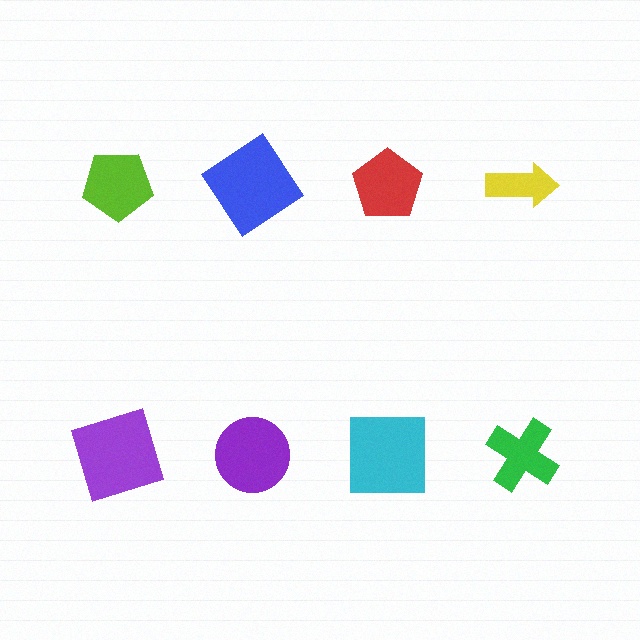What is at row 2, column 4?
A green cross.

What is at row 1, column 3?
A red pentagon.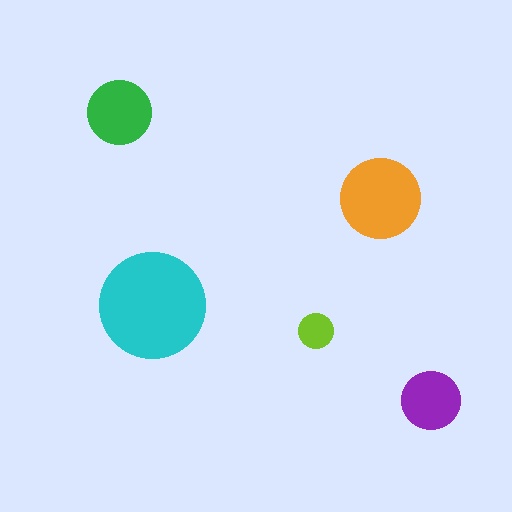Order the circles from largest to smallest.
the cyan one, the orange one, the green one, the purple one, the lime one.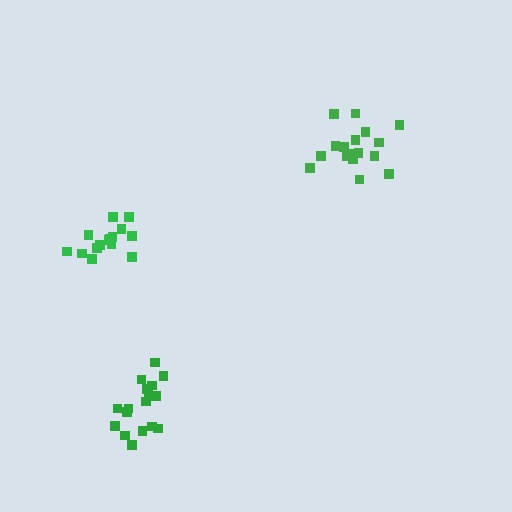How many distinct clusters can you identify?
There are 3 distinct clusters.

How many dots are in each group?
Group 1: 15 dots, Group 2: 17 dots, Group 3: 17 dots (49 total).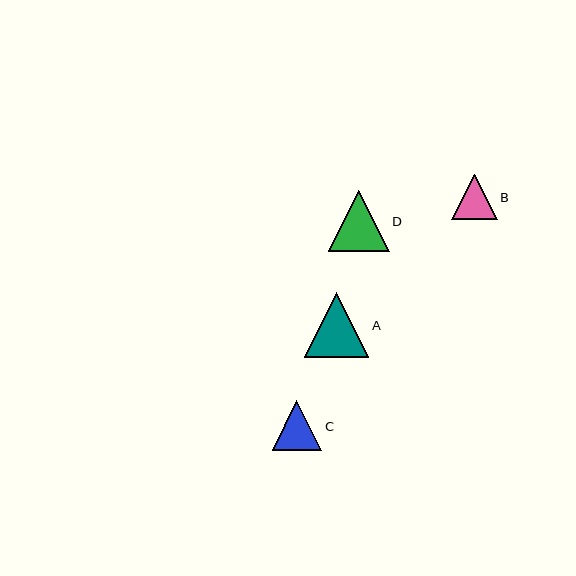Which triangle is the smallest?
Triangle B is the smallest with a size of approximately 46 pixels.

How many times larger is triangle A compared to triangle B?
Triangle A is approximately 1.4 times the size of triangle B.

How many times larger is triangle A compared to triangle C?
Triangle A is approximately 1.3 times the size of triangle C.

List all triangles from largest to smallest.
From largest to smallest: A, D, C, B.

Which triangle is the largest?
Triangle A is the largest with a size of approximately 65 pixels.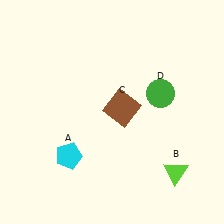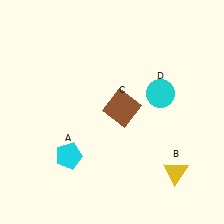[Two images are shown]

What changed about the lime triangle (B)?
In Image 1, B is lime. In Image 2, it changed to yellow.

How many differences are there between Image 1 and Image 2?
There are 2 differences between the two images.